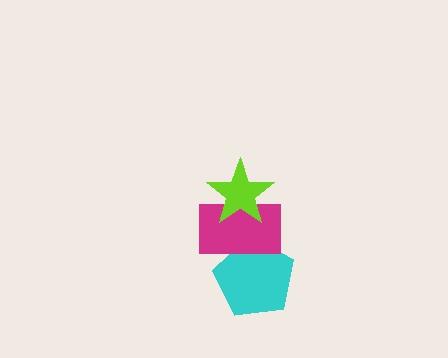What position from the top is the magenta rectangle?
The magenta rectangle is 2nd from the top.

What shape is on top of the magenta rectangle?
The lime star is on top of the magenta rectangle.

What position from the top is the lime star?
The lime star is 1st from the top.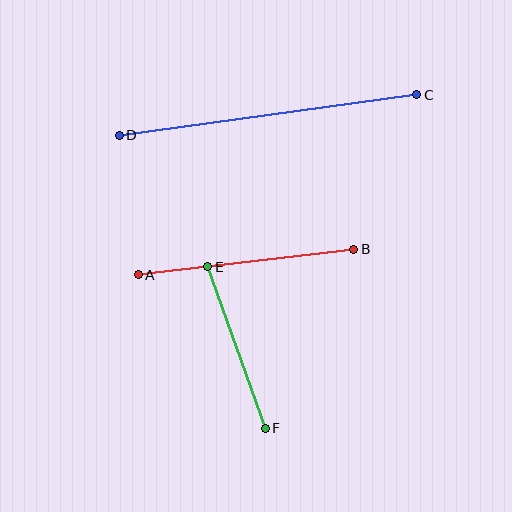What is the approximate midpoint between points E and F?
The midpoint is at approximately (237, 347) pixels.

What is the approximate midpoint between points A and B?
The midpoint is at approximately (246, 262) pixels.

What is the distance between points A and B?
The distance is approximately 217 pixels.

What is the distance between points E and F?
The distance is approximately 171 pixels.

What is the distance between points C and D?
The distance is approximately 301 pixels.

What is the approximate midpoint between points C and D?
The midpoint is at approximately (268, 115) pixels.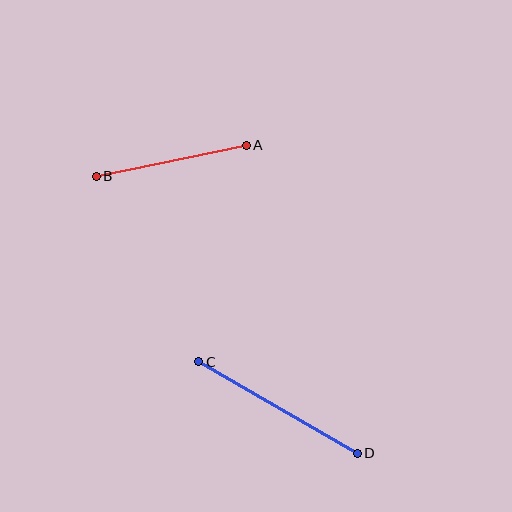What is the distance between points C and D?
The distance is approximately 183 pixels.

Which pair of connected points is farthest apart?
Points C and D are farthest apart.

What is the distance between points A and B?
The distance is approximately 153 pixels.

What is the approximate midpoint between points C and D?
The midpoint is at approximately (278, 408) pixels.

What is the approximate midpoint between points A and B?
The midpoint is at approximately (171, 161) pixels.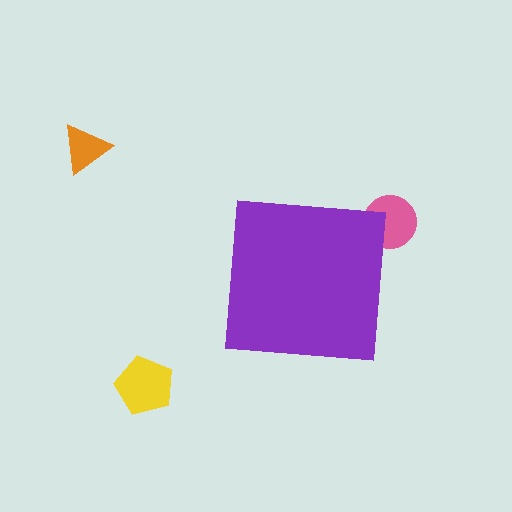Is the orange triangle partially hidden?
No, the orange triangle is fully visible.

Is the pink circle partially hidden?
Yes, the pink circle is partially hidden behind the purple square.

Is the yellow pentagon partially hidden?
No, the yellow pentagon is fully visible.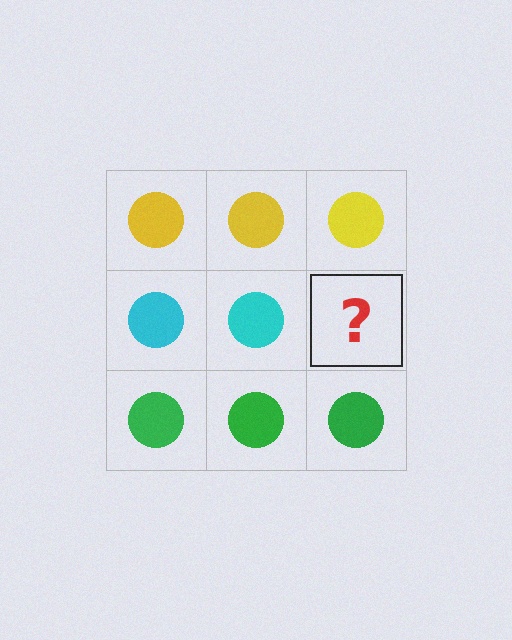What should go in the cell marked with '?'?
The missing cell should contain a cyan circle.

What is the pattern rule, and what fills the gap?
The rule is that each row has a consistent color. The gap should be filled with a cyan circle.